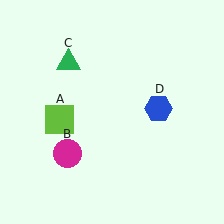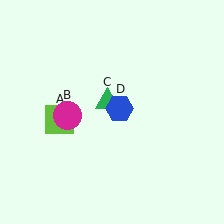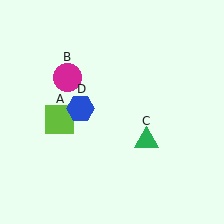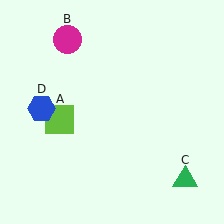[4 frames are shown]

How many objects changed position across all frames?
3 objects changed position: magenta circle (object B), green triangle (object C), blue hexagon (object D).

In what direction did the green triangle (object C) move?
The green triangle (object C) moved down and to the right.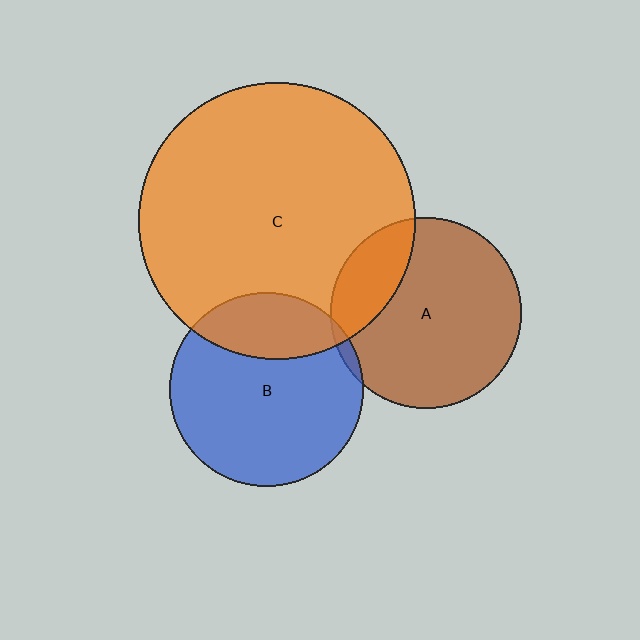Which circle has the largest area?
Circle C (orange).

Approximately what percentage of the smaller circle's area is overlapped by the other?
Approximately 5%.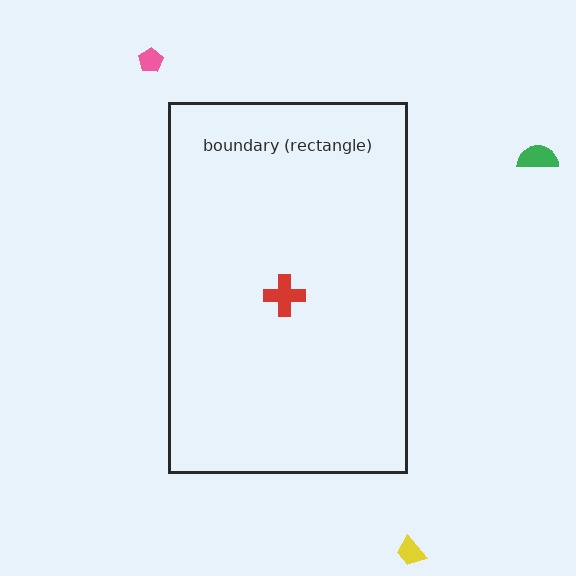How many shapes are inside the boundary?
1 inside, 3 outside.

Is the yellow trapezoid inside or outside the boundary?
Outside.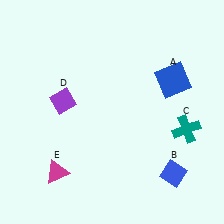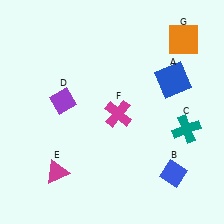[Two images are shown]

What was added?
A magenta cross (F), an orange square (G) were added in Image 2.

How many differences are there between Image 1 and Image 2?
There are 2 differences between the two images.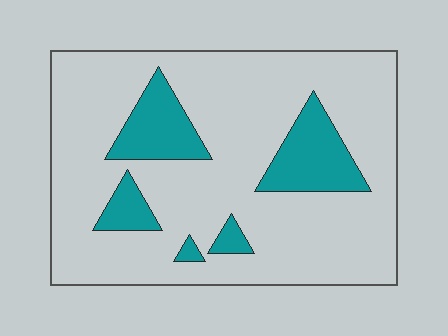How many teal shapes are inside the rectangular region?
5.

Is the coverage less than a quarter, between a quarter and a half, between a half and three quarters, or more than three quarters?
Less than a quarter.